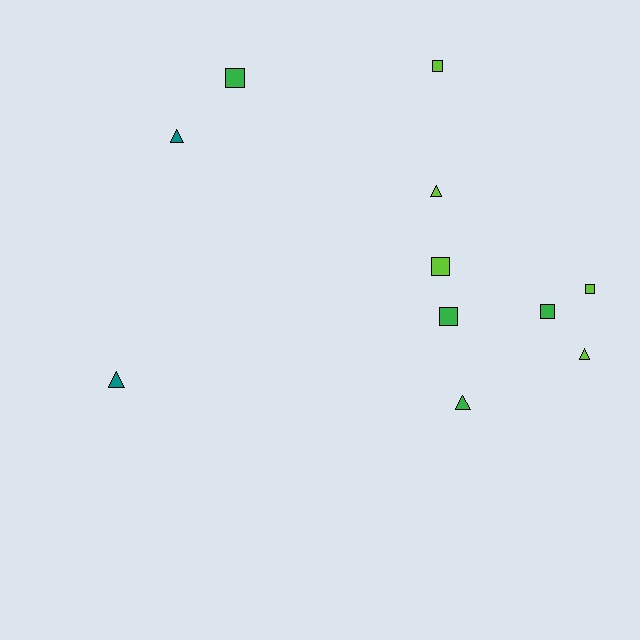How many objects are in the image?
There are 11 objects.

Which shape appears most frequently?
Square, with 6 objects.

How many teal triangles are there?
There are 2 teal triangles.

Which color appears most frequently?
Lime, with 5 objects.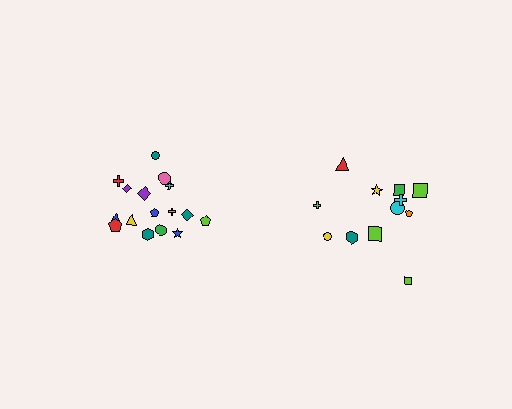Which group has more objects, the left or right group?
The left group.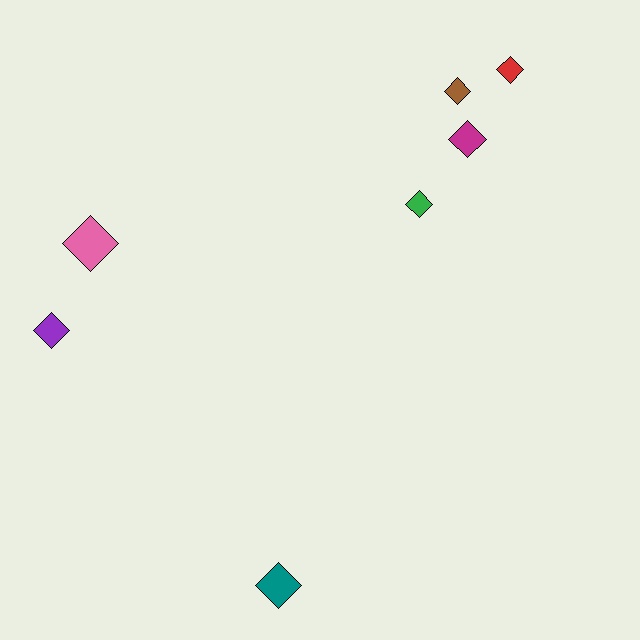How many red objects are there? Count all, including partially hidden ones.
There is 1 red object.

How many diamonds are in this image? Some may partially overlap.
There are 7 diamonds.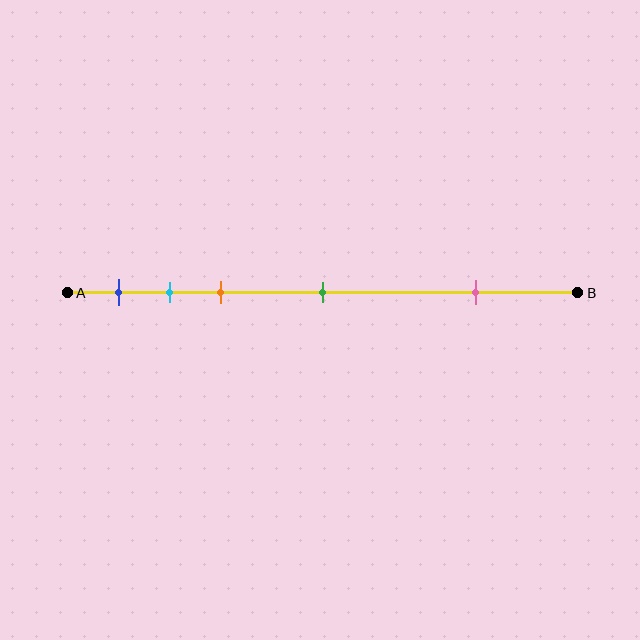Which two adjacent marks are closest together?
The cyan and orange marks are the closest adjacent pair.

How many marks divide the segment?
There are 5 marks dividing the segment.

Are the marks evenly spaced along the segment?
No, the marks are not evenly spaced.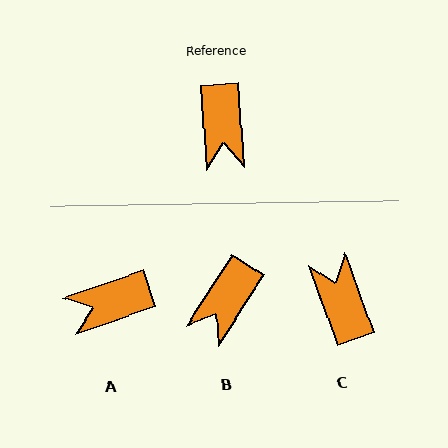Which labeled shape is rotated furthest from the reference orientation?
C, about 164 degrees away.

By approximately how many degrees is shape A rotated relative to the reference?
Approximately 75 degrees clockwise.